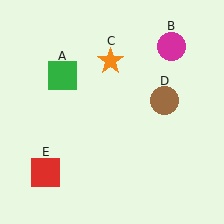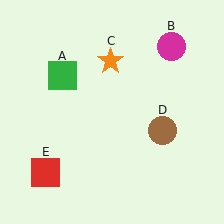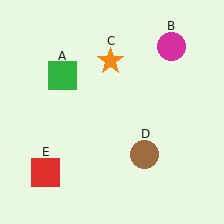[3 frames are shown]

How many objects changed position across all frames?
1 object changed position: brown circle (object D).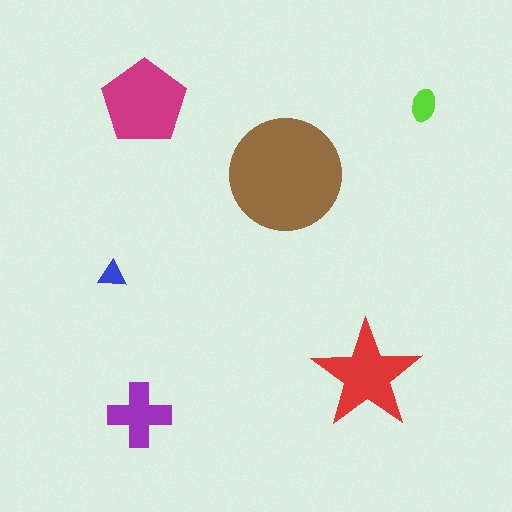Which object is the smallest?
The blue triangle.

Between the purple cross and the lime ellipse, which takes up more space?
The purple cross.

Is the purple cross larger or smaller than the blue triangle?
Larger.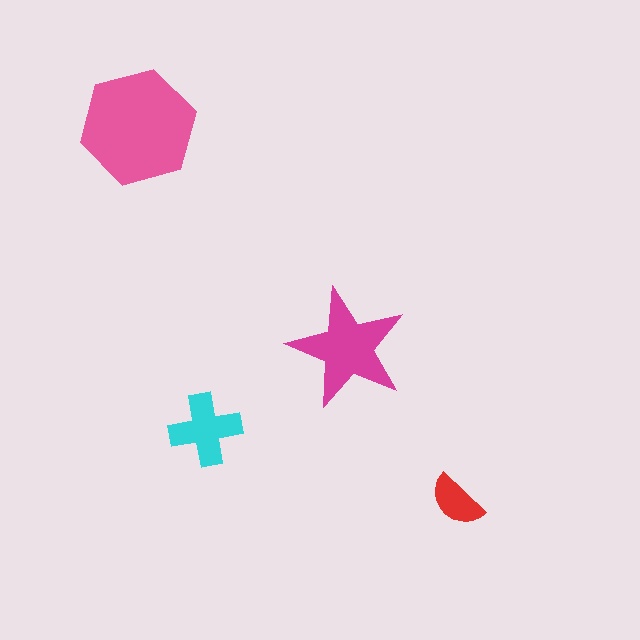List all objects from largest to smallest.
The pink hexagon, the magenta star, the cyan cross, the red semicircle.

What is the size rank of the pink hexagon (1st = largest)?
1st.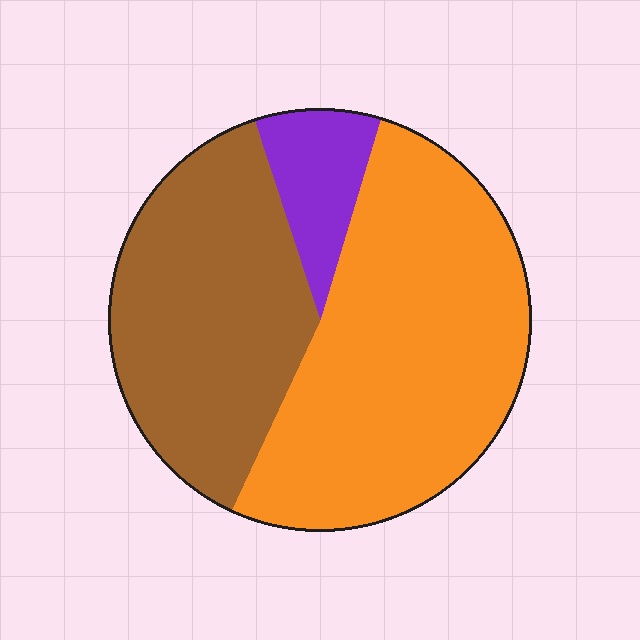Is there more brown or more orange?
Orange.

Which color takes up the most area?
Orange, at roughly 50%.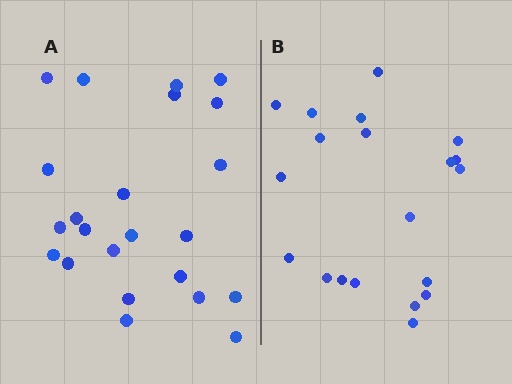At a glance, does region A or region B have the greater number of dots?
Region A (the left region) has more dots.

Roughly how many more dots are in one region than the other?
Region A has just a few more — roughly 2 or 3 more dots than region B.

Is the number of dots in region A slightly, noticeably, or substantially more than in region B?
Region A has only slightly more — the two regions are fairly close. The ratio is roughly 1.1 to 1.